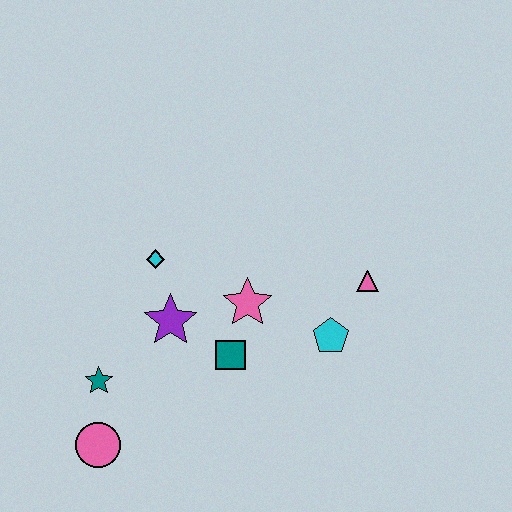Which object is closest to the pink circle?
The teal star is closest to the pink circle.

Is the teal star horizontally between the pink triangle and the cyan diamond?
No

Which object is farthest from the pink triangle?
The pink circle is farthest from the pink triangle.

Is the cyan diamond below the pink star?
No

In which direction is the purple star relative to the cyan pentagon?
The purple star is to the left of the cyan pentagon.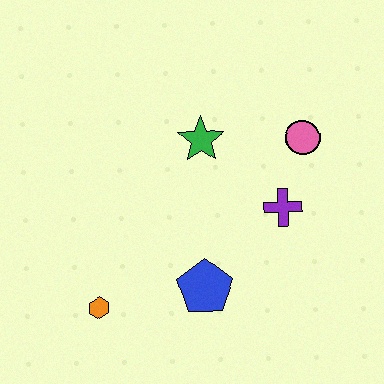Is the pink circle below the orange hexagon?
No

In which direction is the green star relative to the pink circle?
The green star is to the left of the pink circle.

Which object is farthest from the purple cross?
The orange hexagon is farthest from the purple cross.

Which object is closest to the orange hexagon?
The blue pentagon is closest to the orange hexagon.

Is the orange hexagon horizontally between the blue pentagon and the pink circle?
No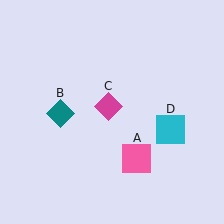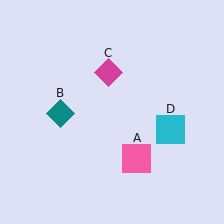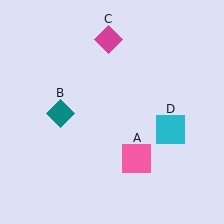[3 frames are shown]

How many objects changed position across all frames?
1 object changed position: magenta diamond (object C).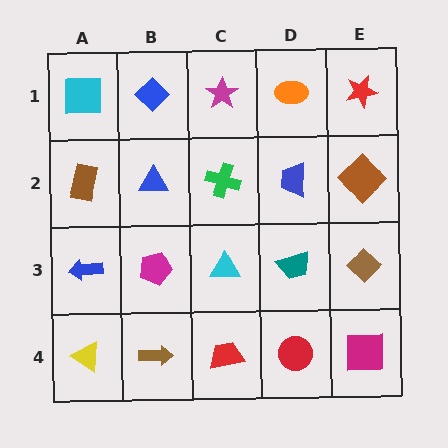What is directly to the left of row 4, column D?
A red trapezoid.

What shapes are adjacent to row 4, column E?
A brown diamond (row 3, column E), a red circle (row 4, column D).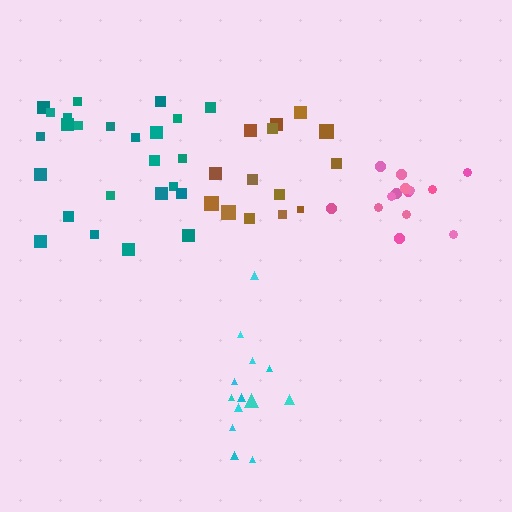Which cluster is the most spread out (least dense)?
Teal.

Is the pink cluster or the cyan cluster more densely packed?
Pink.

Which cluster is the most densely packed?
Pink.